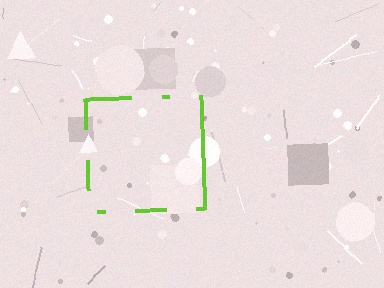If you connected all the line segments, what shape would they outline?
They would outline a square.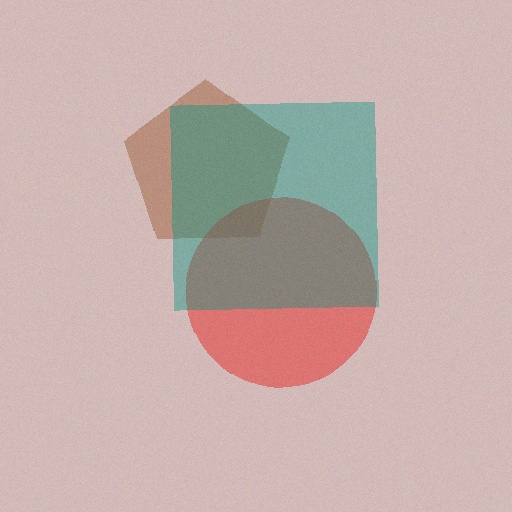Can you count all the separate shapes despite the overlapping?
Yes, there are 3 separate shapes.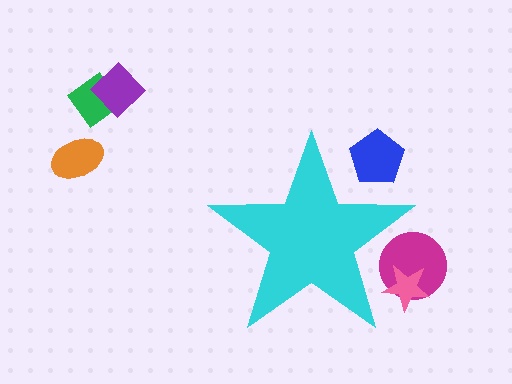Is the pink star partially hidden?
Yes, the pink star is partially hidden behind the cyan star.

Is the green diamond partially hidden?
No, the green diamond is fully visible.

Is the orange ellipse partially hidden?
No, the orange ellipse is fully visible.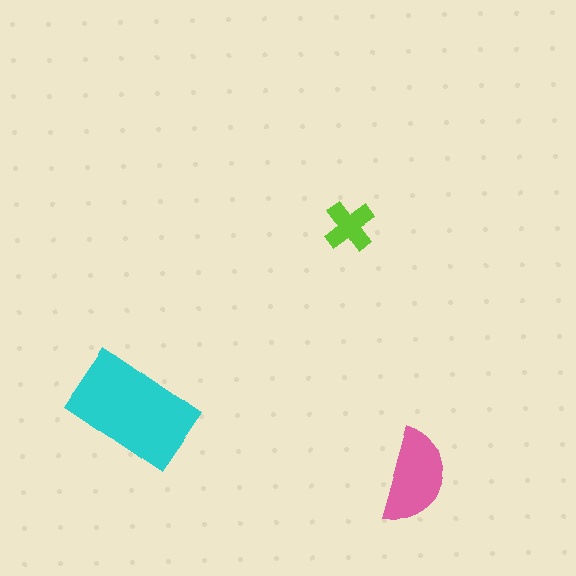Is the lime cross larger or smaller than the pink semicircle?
Smaller.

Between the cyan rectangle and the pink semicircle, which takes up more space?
The cyan rectangle.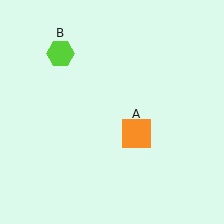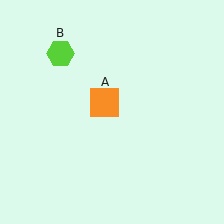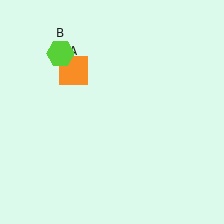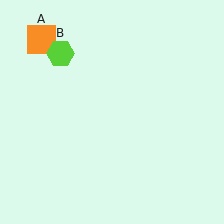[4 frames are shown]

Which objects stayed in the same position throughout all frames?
Lime hexagon (object B) remained stationary.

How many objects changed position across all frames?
1 object changed position: orange square (object A).